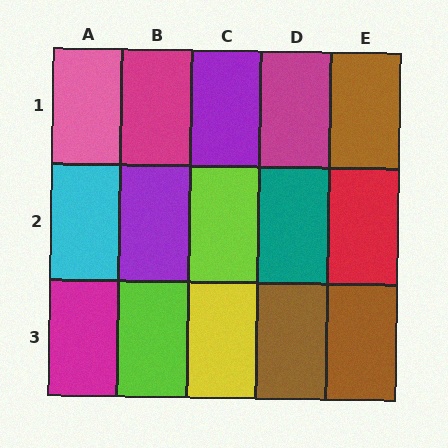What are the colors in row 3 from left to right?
Magenta, lime, yellow, brown, brown.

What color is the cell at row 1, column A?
Pink.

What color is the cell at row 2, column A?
Cyan.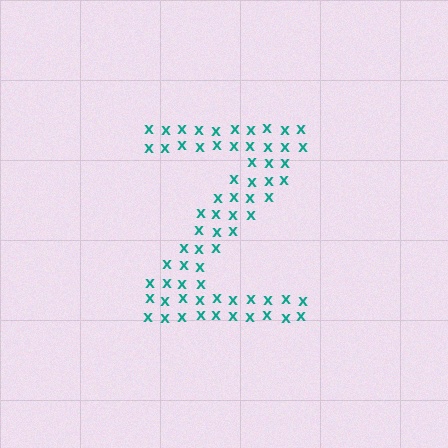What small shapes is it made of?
It is made of small letter X's.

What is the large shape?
The large shape is the letter Z.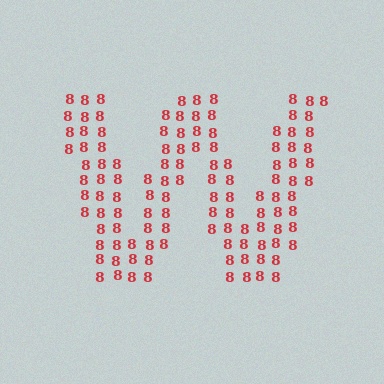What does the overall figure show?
The overall figure shows the letter W.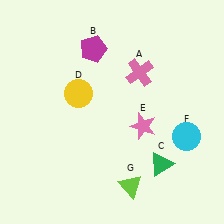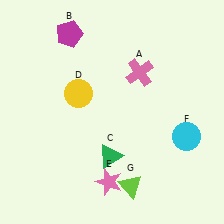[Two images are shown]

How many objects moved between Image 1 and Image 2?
3 objects moved between the two images.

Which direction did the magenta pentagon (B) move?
The magenta pentagon (B) moved left.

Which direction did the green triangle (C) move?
The green triangle (C) moved left.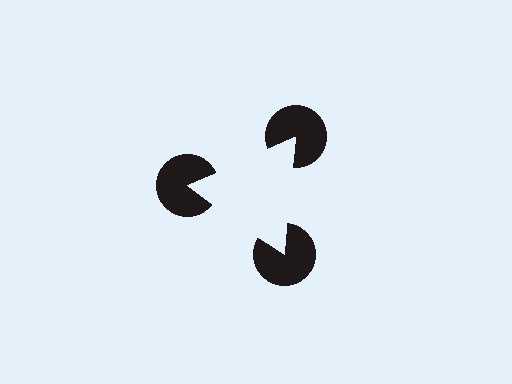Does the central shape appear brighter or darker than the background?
It typically appears slightly brighter than the background, even though no actual brightness change is drawn.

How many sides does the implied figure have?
3 sides.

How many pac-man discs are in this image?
There are 3 — one at each vertex of the illusory triangle.